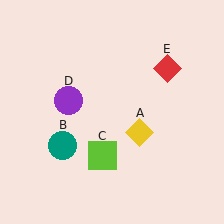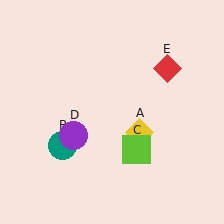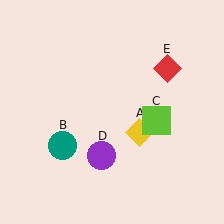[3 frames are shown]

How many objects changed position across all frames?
2 objects changed position: lime square (object C), purple circle (object D).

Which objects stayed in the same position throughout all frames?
Yellow diamond (object A) and teal circle (object B) and red diamond (object E) remained stationary.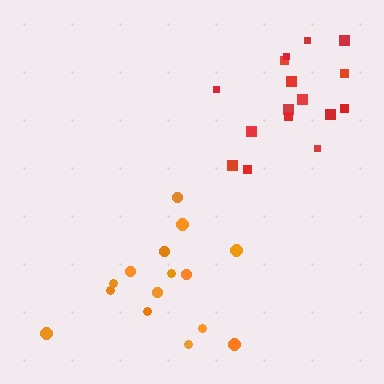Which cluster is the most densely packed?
Red.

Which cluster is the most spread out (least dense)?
Orange.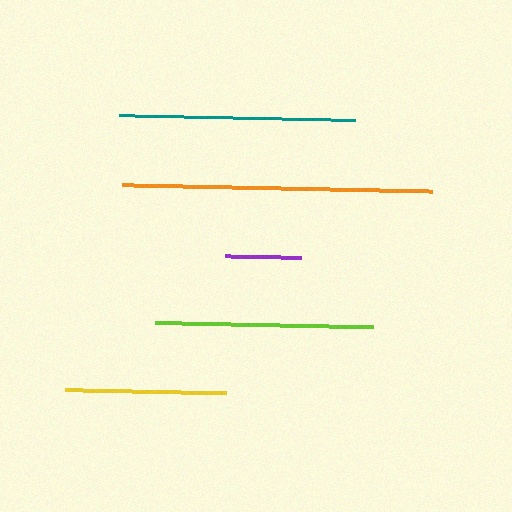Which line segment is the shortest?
The purple line is the shortest at approximately 76 pixels.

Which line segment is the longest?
The orange line is the longest at approximately 310 pixels.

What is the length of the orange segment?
The orange segment is approximately 310 pixels long.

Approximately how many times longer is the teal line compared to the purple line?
The teal line is approximately 3.1 times the length of the purple line.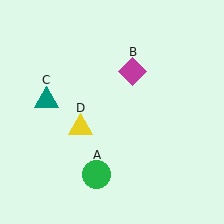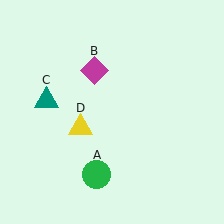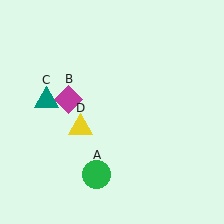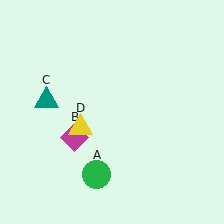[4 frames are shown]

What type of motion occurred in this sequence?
The magenta diamond (object B) rotated counterclockwise around the center of the scene.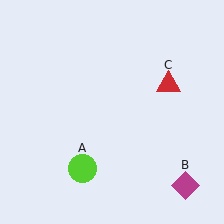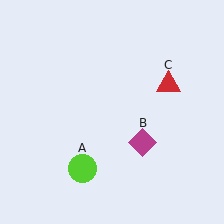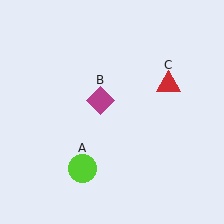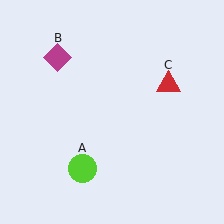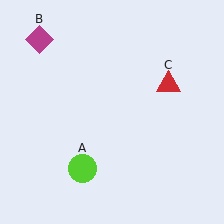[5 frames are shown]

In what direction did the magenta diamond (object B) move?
The magenta diamond (object B) moved up and to the left.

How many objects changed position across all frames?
1 object changed position: magenta diamond (object B).